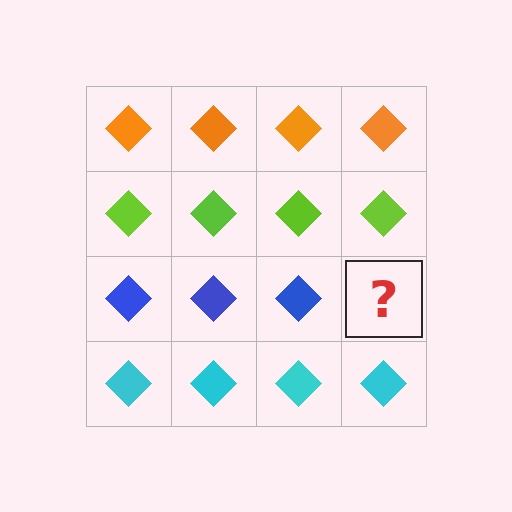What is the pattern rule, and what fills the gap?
The rule is that each row has a consistent color. The gap should be filled with a blue diamond.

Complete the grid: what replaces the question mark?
The question mark should be replaced with a blue diamond.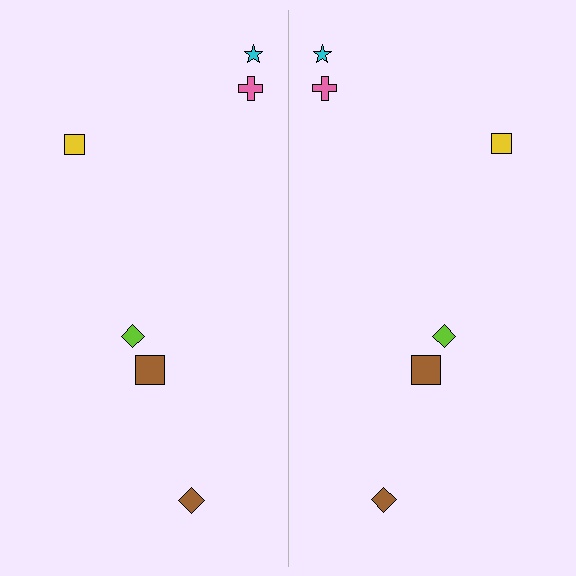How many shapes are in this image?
There are 12 shapes in this image.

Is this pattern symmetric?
Yes, this pattern has bilateral (reflection) symmetry.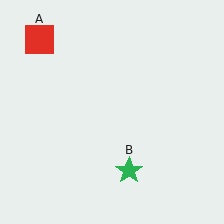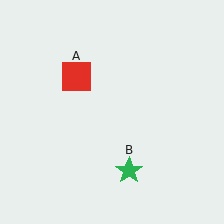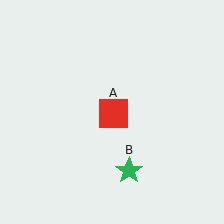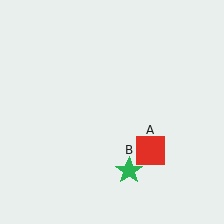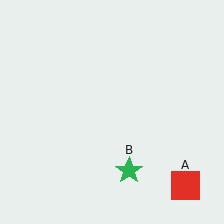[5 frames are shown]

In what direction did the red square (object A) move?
The red square (object A) moved down and to the right.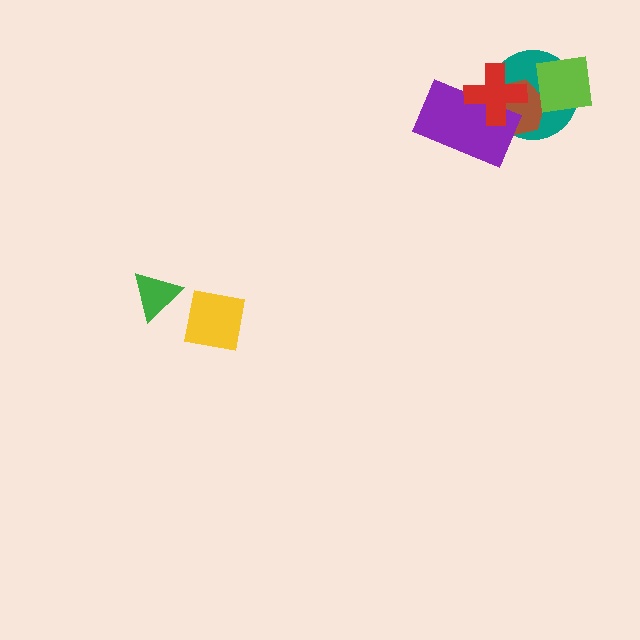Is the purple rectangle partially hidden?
Yes, it is partially covered by another shape.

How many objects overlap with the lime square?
2 objects overlap with the lime square.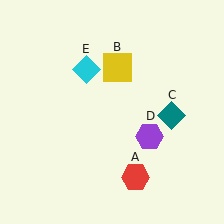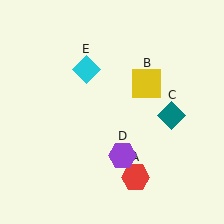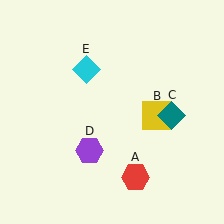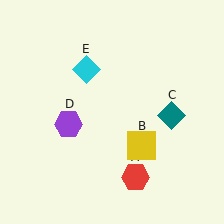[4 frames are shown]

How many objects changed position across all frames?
2 objects changed position: yellow square (object B), purple hexagon (object D).